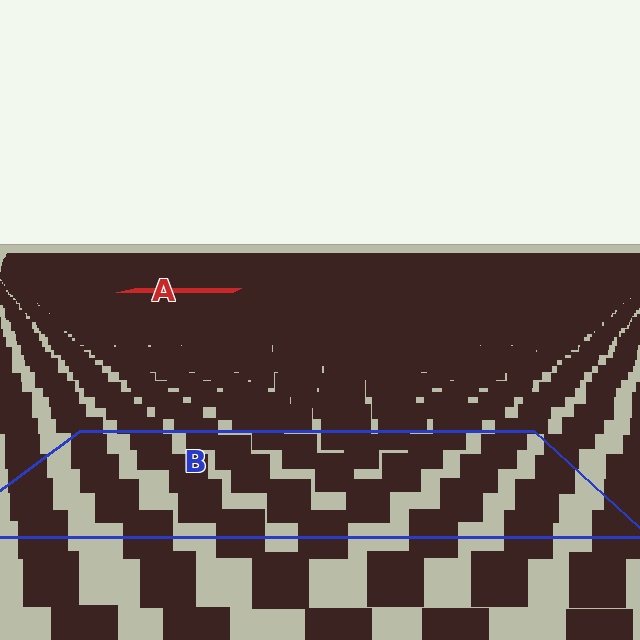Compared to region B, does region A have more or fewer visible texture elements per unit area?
Region A has more texture elements per unit area — they are packed more densely because it is farther away.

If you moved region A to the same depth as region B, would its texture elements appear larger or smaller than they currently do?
They would appear larger. At a closer depth, the same texture elements are projected at a bigger on-screen size.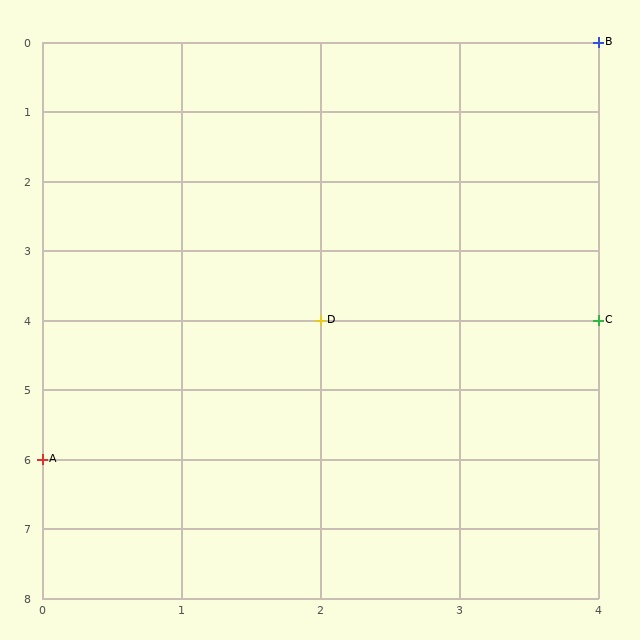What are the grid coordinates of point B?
Point B is at grid coordinates (4, 0).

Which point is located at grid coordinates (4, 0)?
Point B is at (4, 0).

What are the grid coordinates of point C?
Point C is at grid coordinates (4, 4).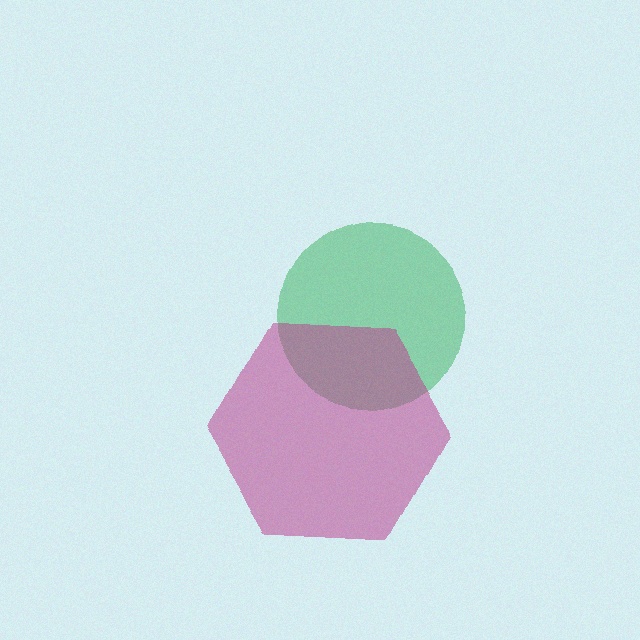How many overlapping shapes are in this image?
There are 2 overlapping shapes in the image.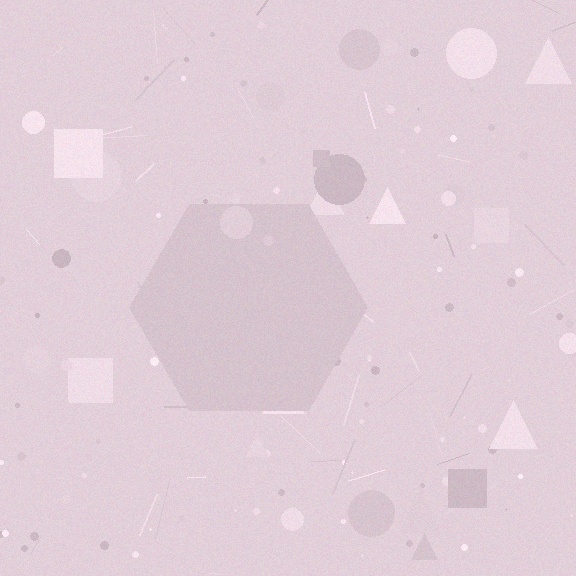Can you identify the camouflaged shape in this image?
The camouflaged shape is a hexagon.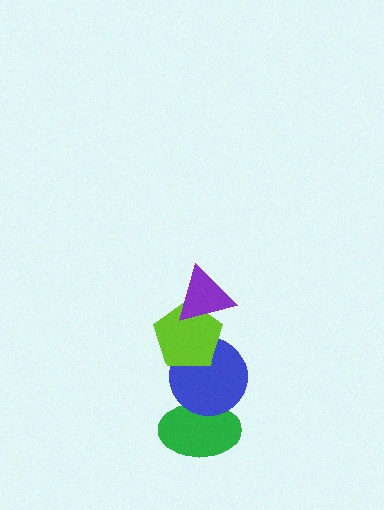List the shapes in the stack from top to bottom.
From top to bottom: the purple triangle, the lime pentagon, the blue circle, the green ellipse.